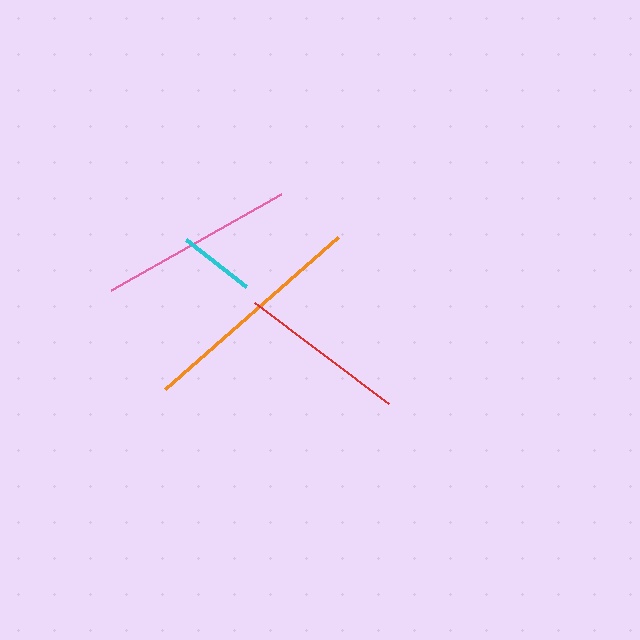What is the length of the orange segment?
The orange segment is approximately 231 pixels long.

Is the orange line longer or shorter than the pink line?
The orange line is longer than the pink line.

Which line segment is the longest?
The orange line is the longest at approximately 231 pixels.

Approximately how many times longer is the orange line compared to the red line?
The orange line is approximately 1.4 times the length of the red line.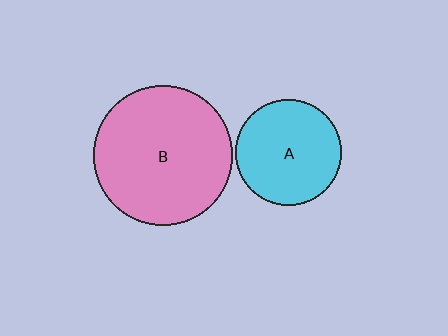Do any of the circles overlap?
No, none of the circles overlap.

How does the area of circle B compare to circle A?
Approximately 1.7 times.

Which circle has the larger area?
Circle B (pink).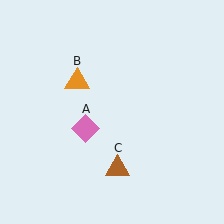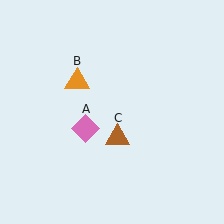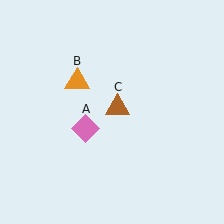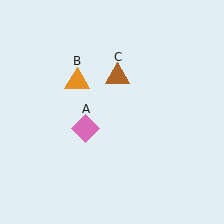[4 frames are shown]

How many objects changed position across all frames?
1 object changed position: brown triangle (object C).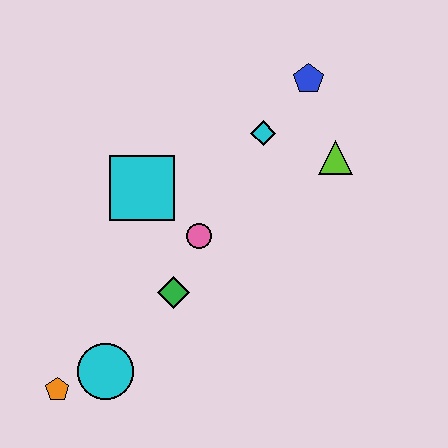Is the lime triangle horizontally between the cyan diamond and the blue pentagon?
No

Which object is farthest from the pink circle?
The orange pentagon is farthest from the pink circle.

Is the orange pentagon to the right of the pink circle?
No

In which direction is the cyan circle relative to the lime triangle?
The cyan circle is to the left of the lime triangle.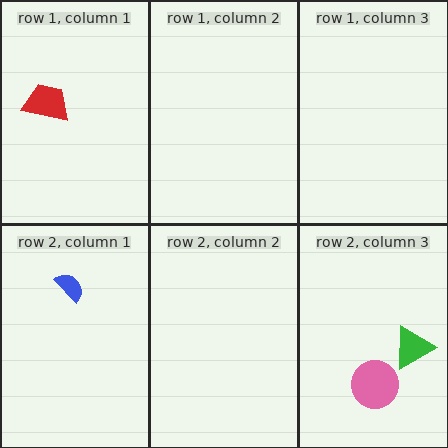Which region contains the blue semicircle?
The row 2, column 1 region.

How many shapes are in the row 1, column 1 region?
1.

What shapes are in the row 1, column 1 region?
The red trapezoid.